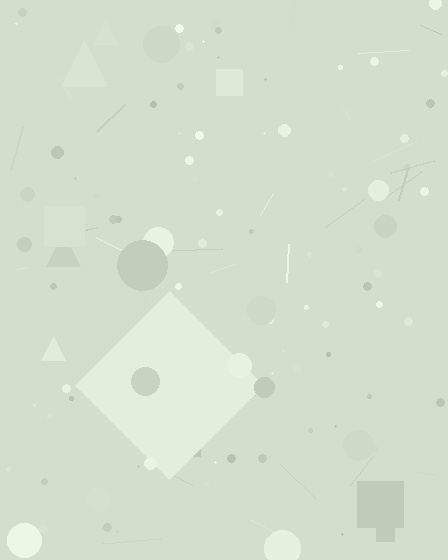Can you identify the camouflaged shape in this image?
The camouflaged shape is a diamond.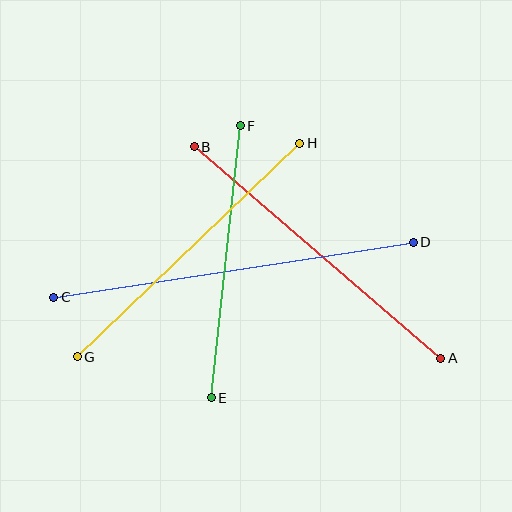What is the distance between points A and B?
The distance is approximately 325 pixels.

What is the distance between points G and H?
The distance is approximately 308 pixels.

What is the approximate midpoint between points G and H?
The midpoint is at approximately (189, 250) pixels.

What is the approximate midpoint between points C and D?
The midpoint is at approximately (234, 270) pixels.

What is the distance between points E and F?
The distance is approximately 274 pixels.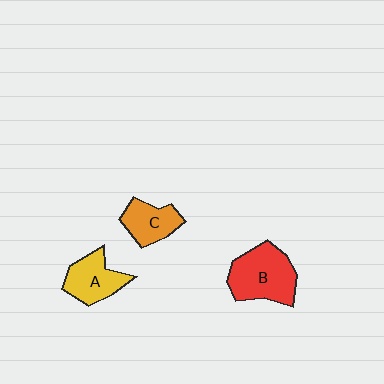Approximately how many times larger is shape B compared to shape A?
Approximately 1.4 times.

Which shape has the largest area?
Shape B (red).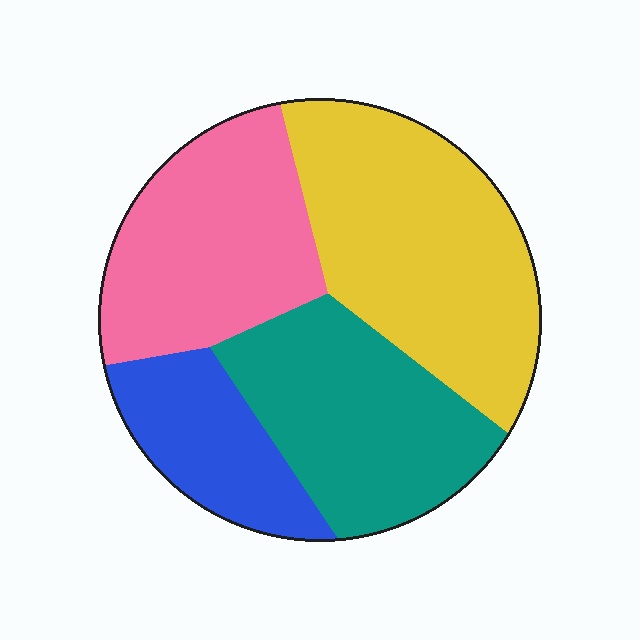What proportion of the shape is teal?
Teal covers about 25% of the shape.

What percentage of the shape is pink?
Pink covers 26% of the shape.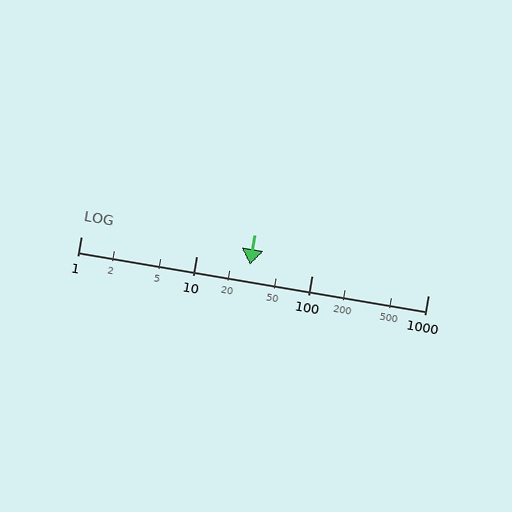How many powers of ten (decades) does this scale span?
The scale spans 3 decades, from 1 to 1000.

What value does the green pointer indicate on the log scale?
The pointer indicates approximately 29.